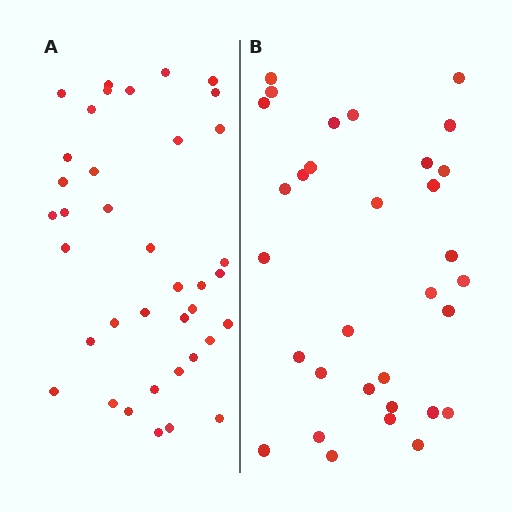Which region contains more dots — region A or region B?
Region A (the left region) has more dots.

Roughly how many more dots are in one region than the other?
Region A has about 6 more dots than region B.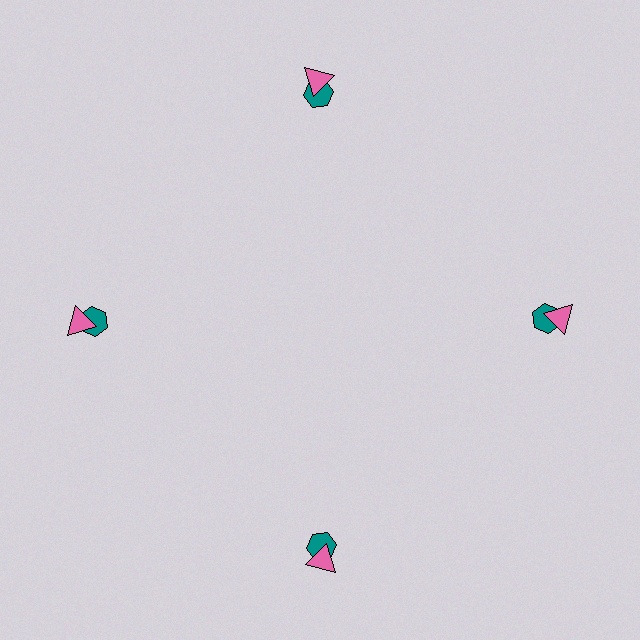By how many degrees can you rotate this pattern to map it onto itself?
The pattern maps onto itself every 90 degrees of rotation.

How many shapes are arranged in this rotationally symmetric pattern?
There are 8 shapes, arranged in 4 groups of 2.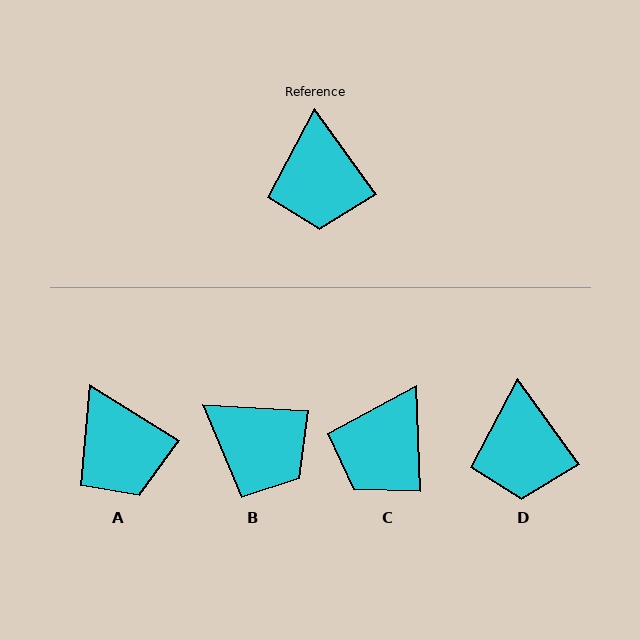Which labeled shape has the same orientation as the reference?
D.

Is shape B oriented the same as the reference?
No, it is off by about 51 degrees.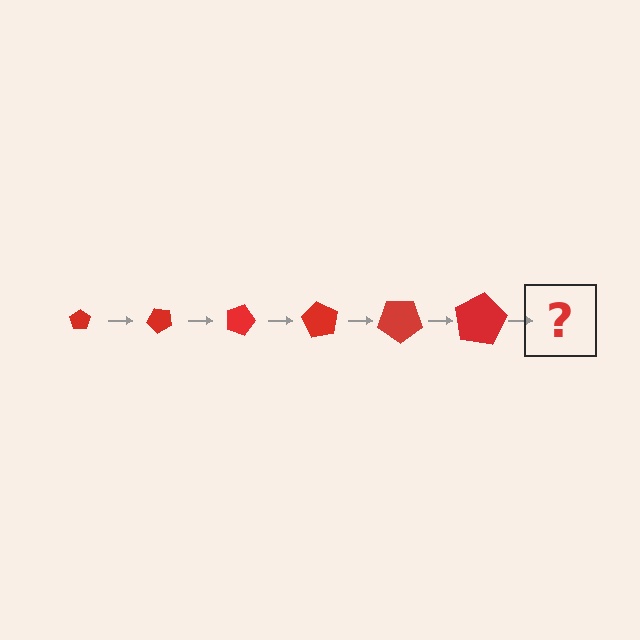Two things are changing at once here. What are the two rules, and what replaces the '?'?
The two rules are that the pentagon grows larger each step and it rotates 45 degrees each step. The '?' should be a pentagon, larger than the previous one and rotated 270 degrees from the start.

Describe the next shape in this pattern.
It should be a pentagon, larger than the previous one and rotated 270 degrees from the start.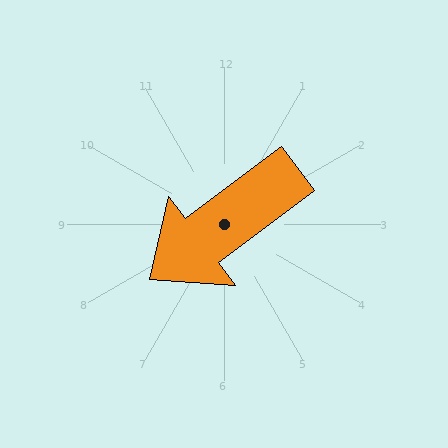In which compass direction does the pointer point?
Southwest.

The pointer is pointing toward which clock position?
Roughly 8 o'clock.